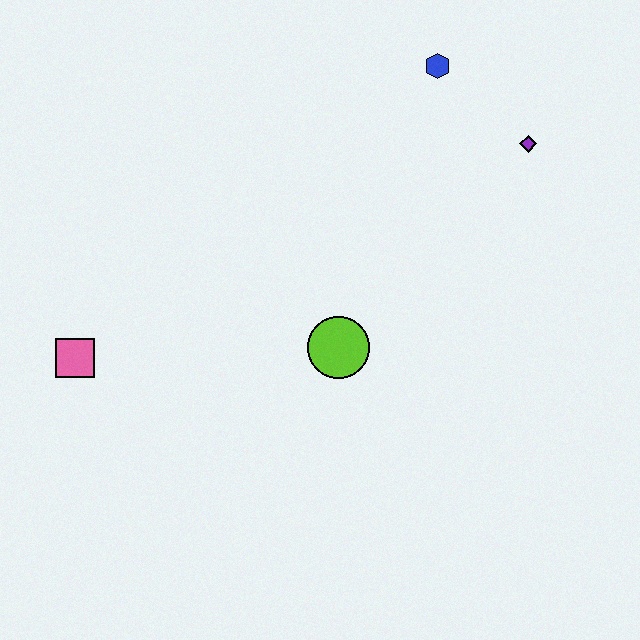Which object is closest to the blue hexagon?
The purple diamond is closest to the blue hexagon.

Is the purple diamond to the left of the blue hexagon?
No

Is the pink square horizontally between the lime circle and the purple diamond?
No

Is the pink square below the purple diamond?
Yes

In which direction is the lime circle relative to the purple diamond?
The lime circle is below the purple diamond.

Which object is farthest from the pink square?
The purple diamond is farthest from the pink square.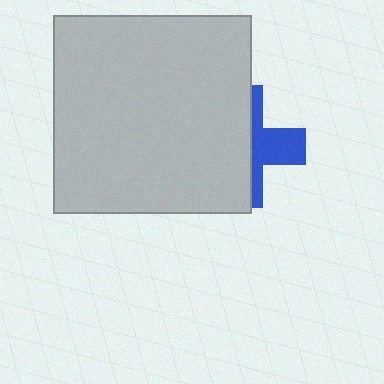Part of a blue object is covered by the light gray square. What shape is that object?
It is a cross.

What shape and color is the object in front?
The object in front is a light gray square.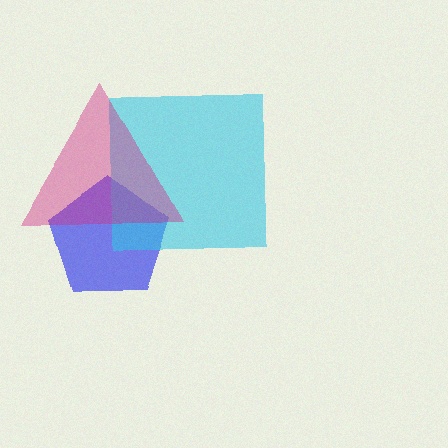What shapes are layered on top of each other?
The layered shapes are: a blue pentagon, a cyan square, a magenta triangle.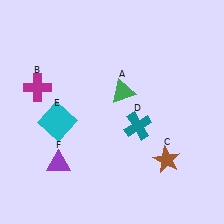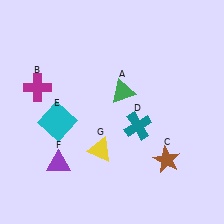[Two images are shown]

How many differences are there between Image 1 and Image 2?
There is 1 difference between the two images.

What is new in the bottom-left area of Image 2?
A yellow triangle (G) was added in the bottom-left area of Image 2.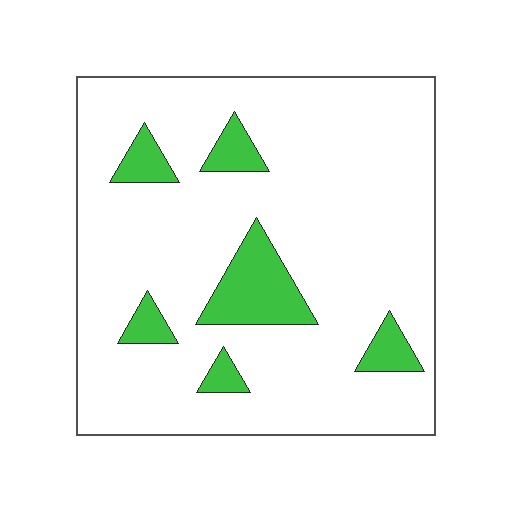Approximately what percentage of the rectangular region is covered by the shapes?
Approximately 15%.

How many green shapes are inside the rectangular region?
6.